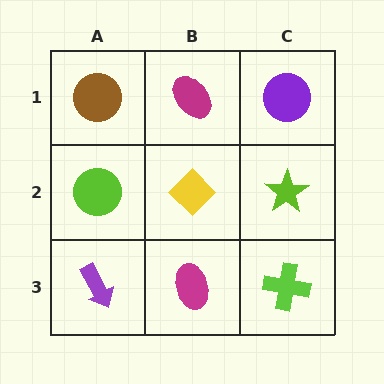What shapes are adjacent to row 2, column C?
A purple circle (row 1, column C), a lime cross (row 3, column C), a yellow diamond (row 2, column B).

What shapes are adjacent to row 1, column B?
A yellow diamond (row 2, column B), a brown circle (row 1, column A), a purple circle (row 1, column C).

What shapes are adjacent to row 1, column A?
A lime circle (row 2, column A), a magenta ellipse (row 1, column B).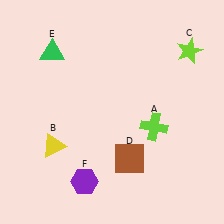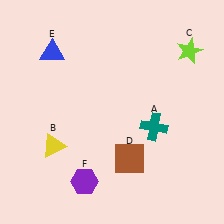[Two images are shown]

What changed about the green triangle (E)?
In Image 1, E is green. In Image 2, it changed to blue.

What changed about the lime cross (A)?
In Image 1, A is lime. In Image 2, it changed to teal.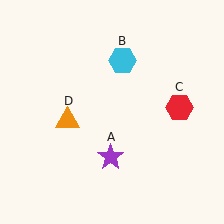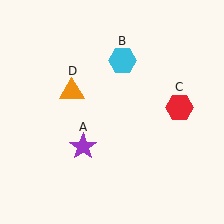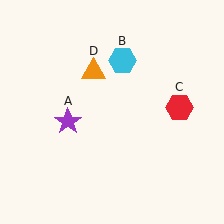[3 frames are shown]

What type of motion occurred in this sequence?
The purple star (object A), orange triangle (object D) rotated clockwise around the center of the scene.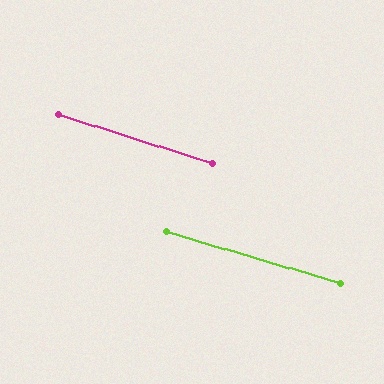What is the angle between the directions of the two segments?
Approximately 2 degrees.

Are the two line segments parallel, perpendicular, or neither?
Parallel — their directions differ by only 1.6°.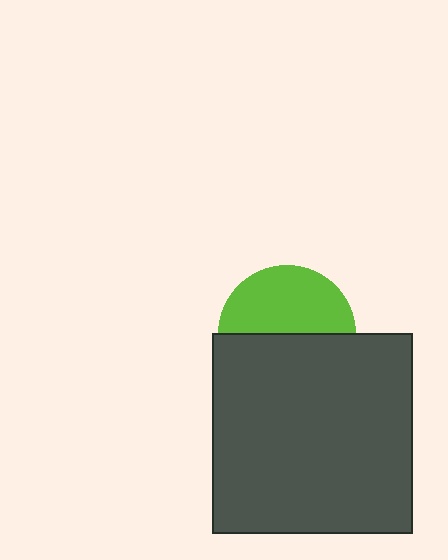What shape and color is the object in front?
The object in front is a dark gray square.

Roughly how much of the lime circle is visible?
About half of it is visible (roughly 50%).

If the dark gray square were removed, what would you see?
You would see the complete lime circle.